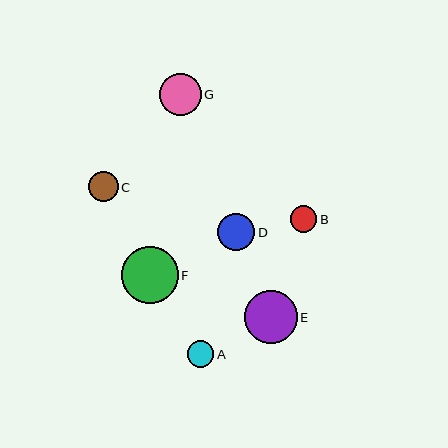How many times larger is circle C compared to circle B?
Circle C is approximately 1.1 times the size of circle B.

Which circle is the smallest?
Circle B is the smallest with a size of approximately 26 pixels.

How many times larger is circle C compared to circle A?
Circle C is approximately 1.1 times the size of circle A.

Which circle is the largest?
Circle F is the largest with a size of approximately 57 pixels.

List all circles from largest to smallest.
From largest to smallest: F, E, G, D, C, A, B.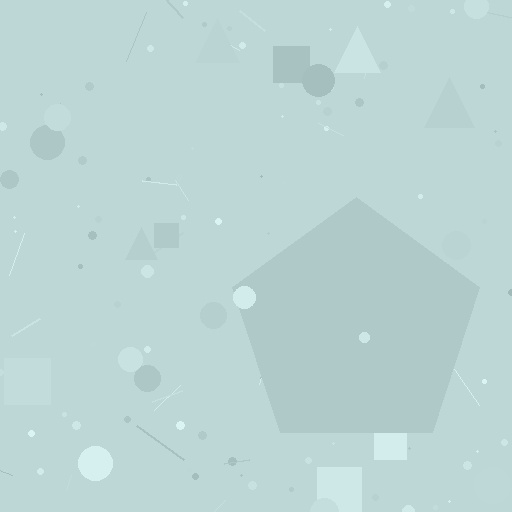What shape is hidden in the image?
A pentagon is hidden in the image.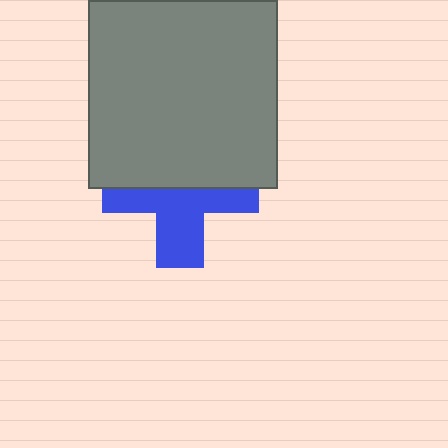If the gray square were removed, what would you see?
You would see the complete blue cross.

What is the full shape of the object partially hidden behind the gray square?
The partially hidden object is a blue cross.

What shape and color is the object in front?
The object in front is a gray square.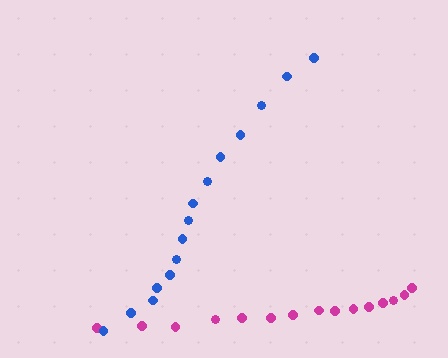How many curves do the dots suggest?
There are 2 distinct paths.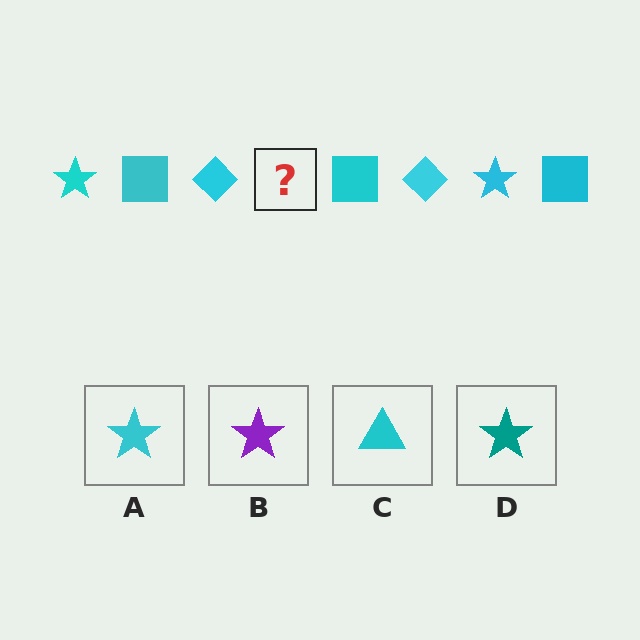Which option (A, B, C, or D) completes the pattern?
A.